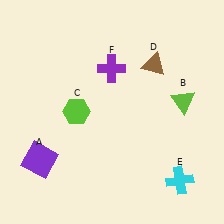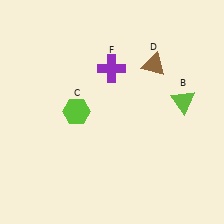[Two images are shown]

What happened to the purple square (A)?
The purple square (A) was removed in Image 2. It was in the bottom-left area of Image 1.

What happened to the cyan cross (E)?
The cyan cross (E) was removed in Image 2. It was in the bottom-right area of Image 1.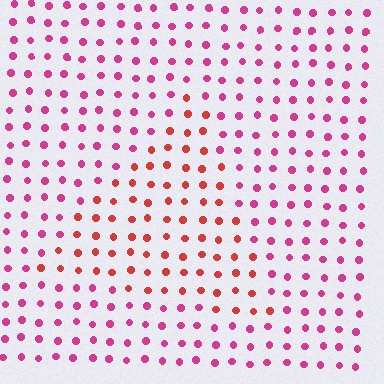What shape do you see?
I see a triangle.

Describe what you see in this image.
The image is filled with small magenta elements in a uniform arrangement. A triangle-shaped region is visible where the elements are tinted to a slightly different hue, forming a subtle color boundary.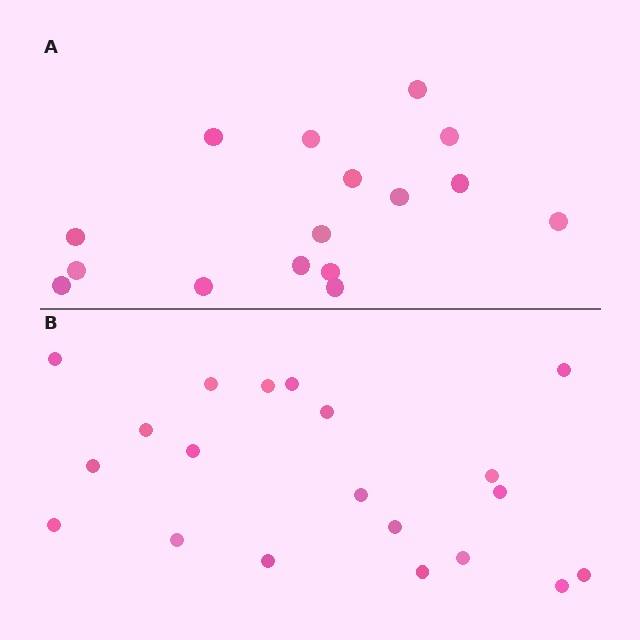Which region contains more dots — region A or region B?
Region B (the bottom region) has more dots.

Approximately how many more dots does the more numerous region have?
Region B has about 4 more dots than region A.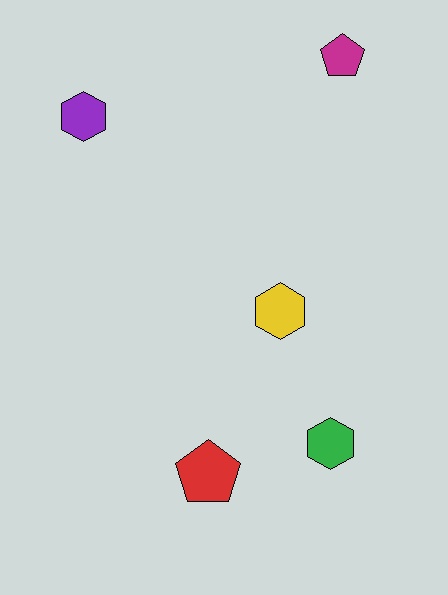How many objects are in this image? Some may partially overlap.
There are 5 objects.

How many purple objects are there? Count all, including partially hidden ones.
There is 1 purple object.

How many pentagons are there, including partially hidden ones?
There are 2 pentagons.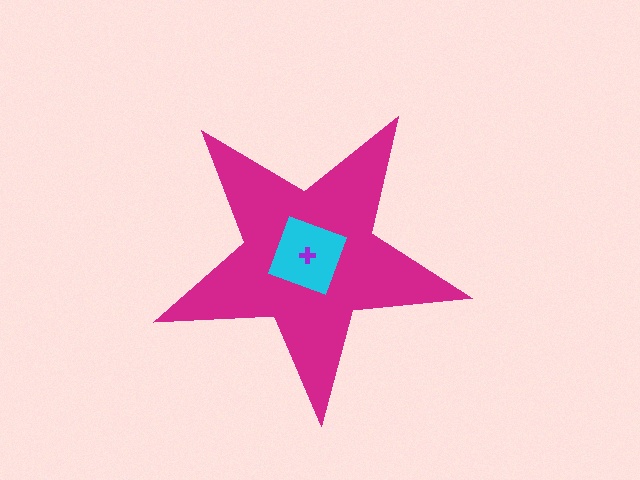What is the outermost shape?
The magenta star.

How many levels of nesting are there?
3.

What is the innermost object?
The purple cross.